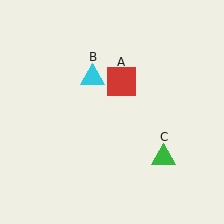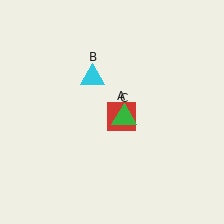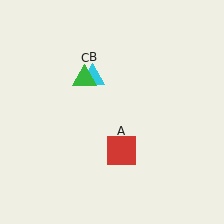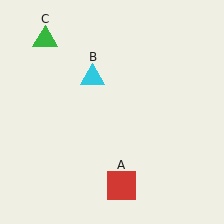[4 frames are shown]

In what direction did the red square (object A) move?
The red square (object A) moved down.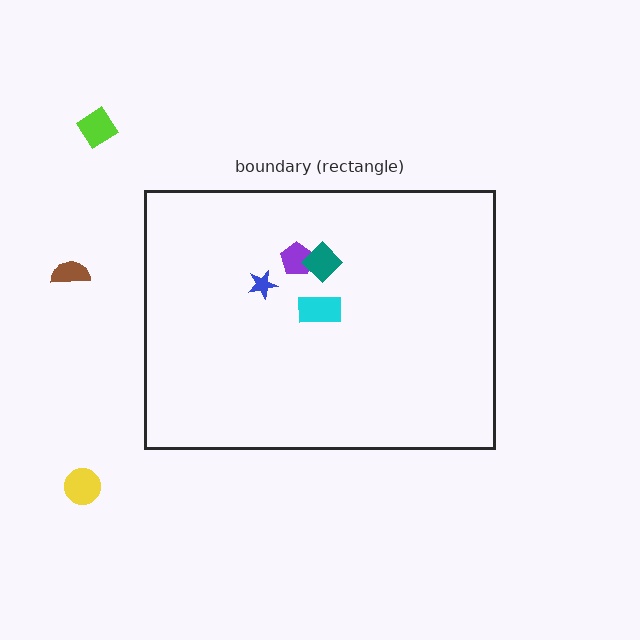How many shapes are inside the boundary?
4 inside, 3 outside.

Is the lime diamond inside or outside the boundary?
Outside.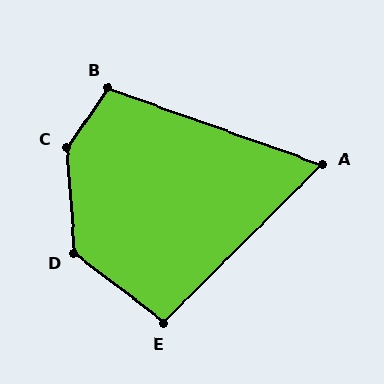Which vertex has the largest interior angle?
C, at approximately 141 degrees.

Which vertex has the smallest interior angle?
A, at approximately 64 degrees.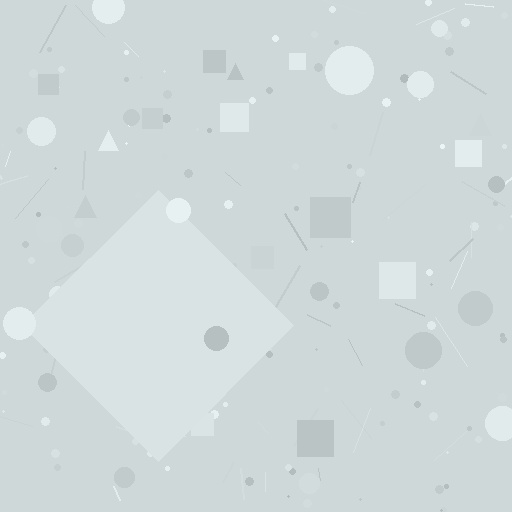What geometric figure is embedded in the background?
A diamond is embedded in the background.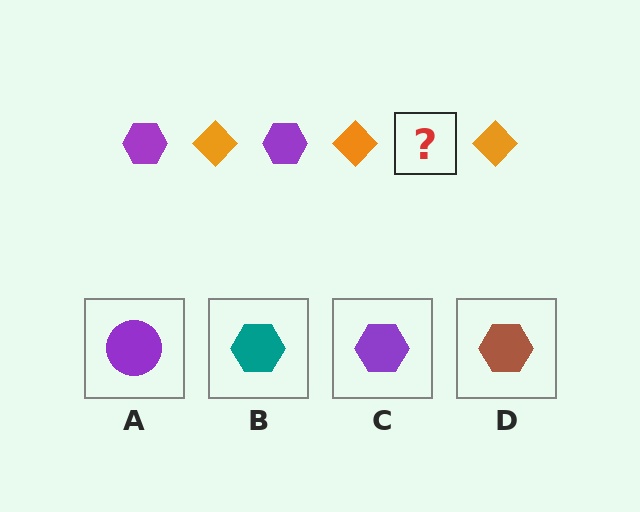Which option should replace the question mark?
Option C.